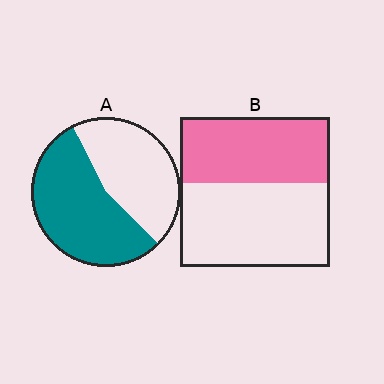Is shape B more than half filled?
No.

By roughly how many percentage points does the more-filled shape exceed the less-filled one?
By roughly 10 percentage points (A over B).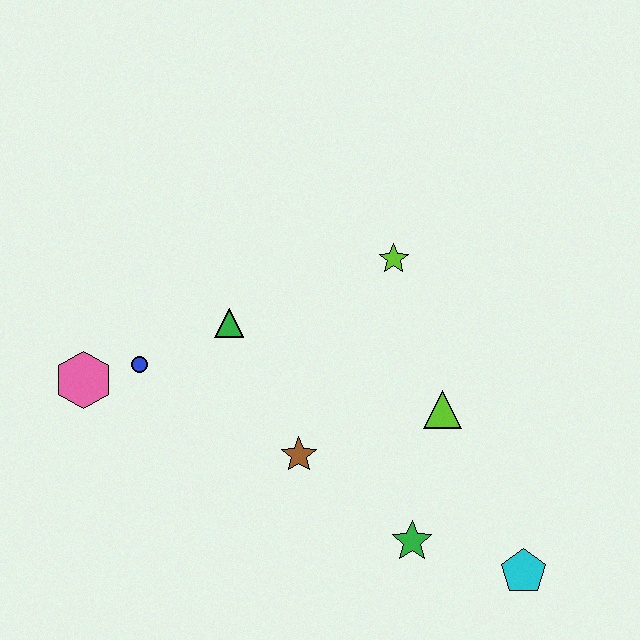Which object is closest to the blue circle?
The pink hexagon is closest to the blue circle.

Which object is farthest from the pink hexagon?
The cyan pentagon is farthest from the pink hexagon.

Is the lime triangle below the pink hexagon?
Yes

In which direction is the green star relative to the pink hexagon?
The green star is to the right of the pink hexagon.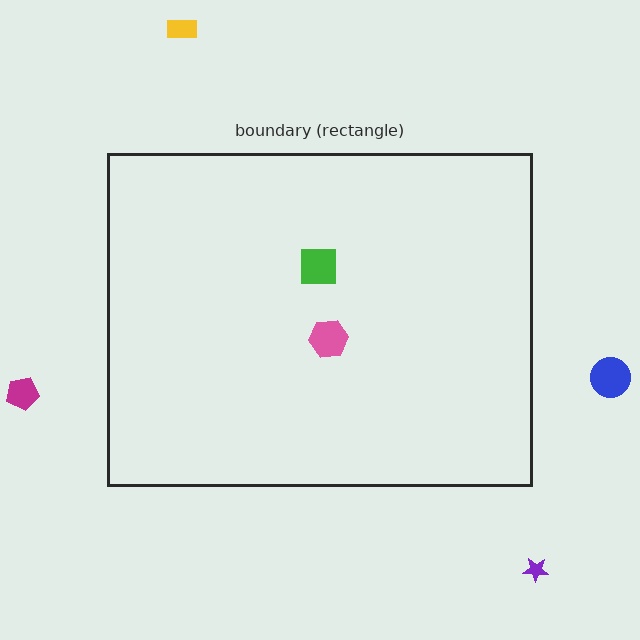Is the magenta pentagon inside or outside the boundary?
Outside.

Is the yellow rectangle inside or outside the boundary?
Outside.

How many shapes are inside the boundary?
2 inside, 4 outside.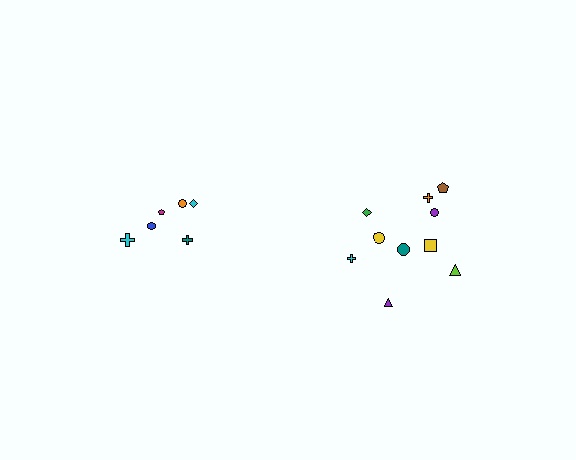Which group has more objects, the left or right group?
The right group.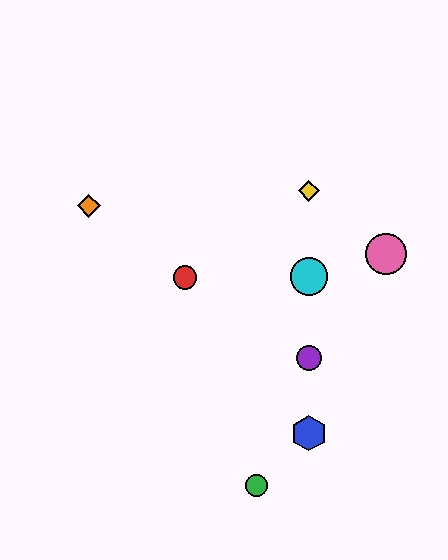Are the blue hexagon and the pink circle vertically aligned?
No, the blue hexagon is at x≈309 and the pink circle is at x≈386.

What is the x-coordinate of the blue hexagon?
The blue hexagon is at x≈309.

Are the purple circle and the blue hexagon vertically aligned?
Yes, both are at x≈309.